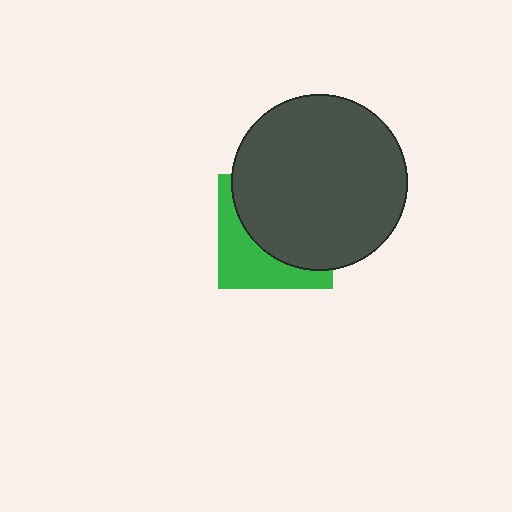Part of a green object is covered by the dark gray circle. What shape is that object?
It is a square.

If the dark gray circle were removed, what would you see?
You would see the complete green square.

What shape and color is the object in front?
The object in front is a dark gray circle.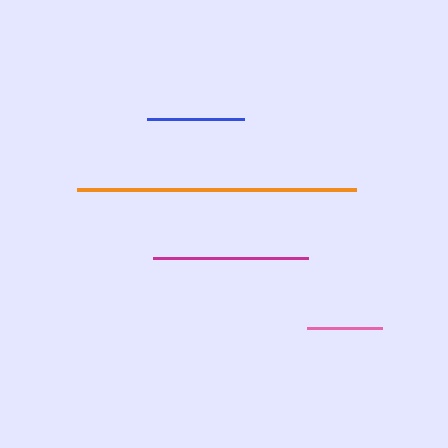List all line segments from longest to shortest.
From longest to shortest: orange, magenta, blue, pink.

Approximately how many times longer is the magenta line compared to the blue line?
The magenta line is approximately 1.6 times the length of the blue line.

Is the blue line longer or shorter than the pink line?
The blue line is longer than the pink line.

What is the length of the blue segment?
The blue segment is approximately 98 pixels long.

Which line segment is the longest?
The orange line is the longest at approximately 280 pixels.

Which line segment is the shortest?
The pink line is the shortest at approximately 75 pixels.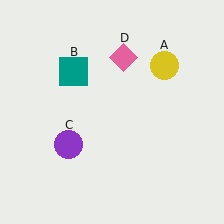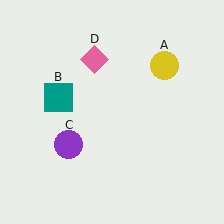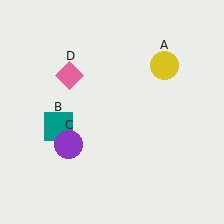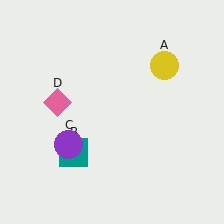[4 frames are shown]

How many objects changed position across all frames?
2 objects changed position: teal square (object B), pink diamond (object D).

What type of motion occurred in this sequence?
The teal square (object B), pink diamond (object D) rotated counterclockwise around the center of the scene.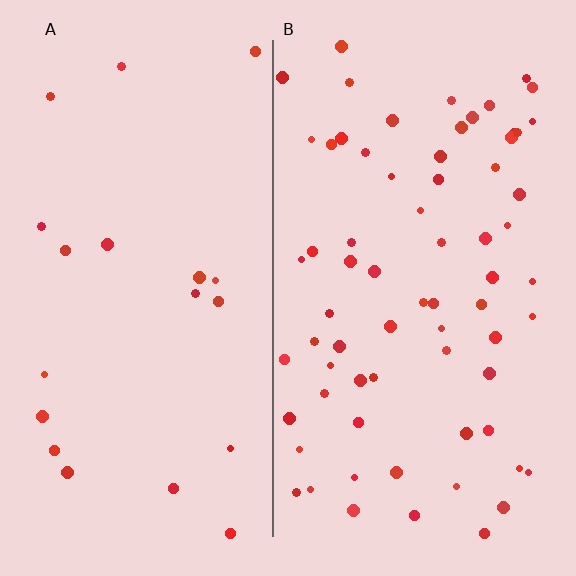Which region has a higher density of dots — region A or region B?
B (the right).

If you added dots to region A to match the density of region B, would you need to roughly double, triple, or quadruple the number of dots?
Approximately triple.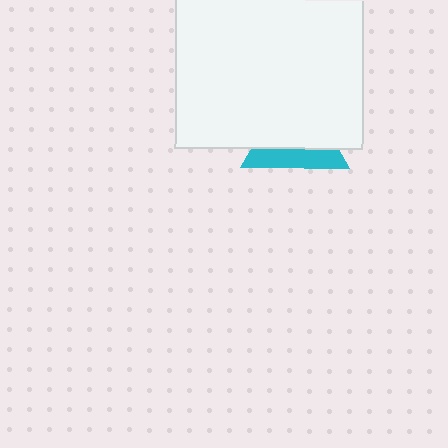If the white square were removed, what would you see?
You would see the complete cyan triangle.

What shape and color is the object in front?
The object in front is a white square.